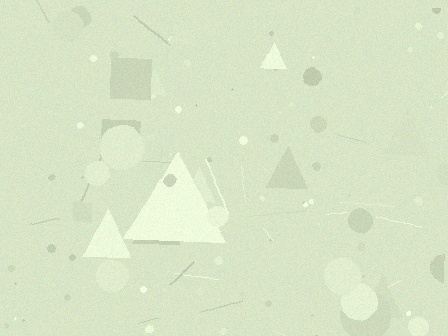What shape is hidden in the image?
A triangle is hidden in the image.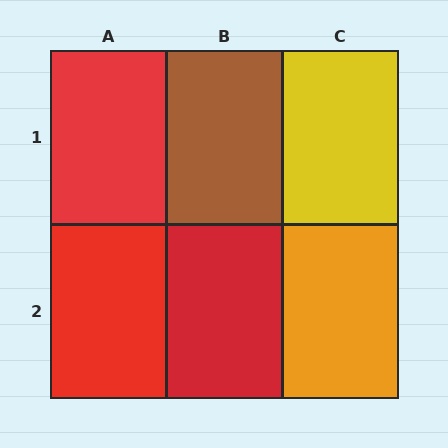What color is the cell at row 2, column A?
Red.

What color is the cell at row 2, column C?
Orange.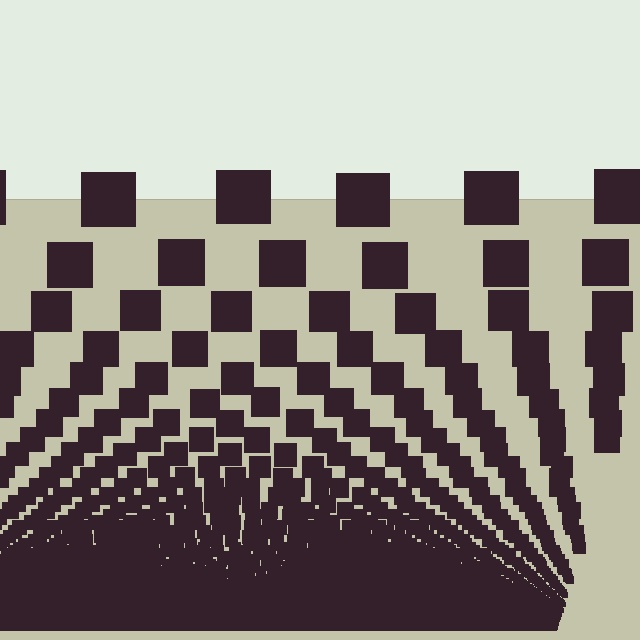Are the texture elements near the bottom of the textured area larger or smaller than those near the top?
Smaller. The gradient is inverted — elements near the bottom are smaller and denser.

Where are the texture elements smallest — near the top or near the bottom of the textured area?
Near the bottom.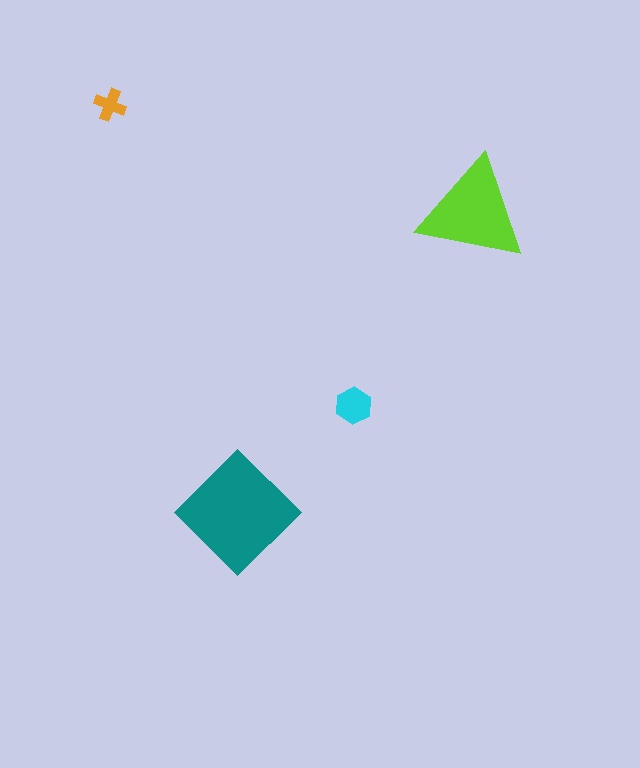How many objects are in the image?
There are 4 objects in the image.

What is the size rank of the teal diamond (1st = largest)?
1st.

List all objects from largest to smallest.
The teal diamond, the lime triangle, the cyan hexagon, the orange cross.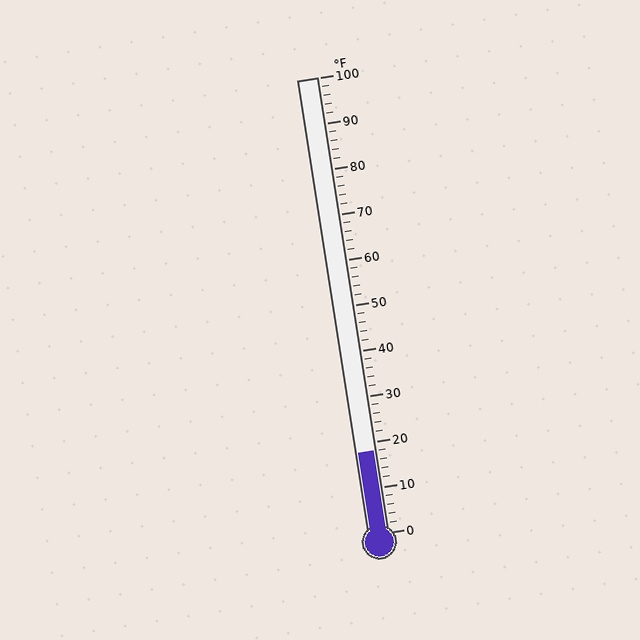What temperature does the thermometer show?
The thermometer shows approximately 18°F.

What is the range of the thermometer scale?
The thermometer scale ranges from 0°F to 100°F.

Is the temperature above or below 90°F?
The temperature is below 90°F.